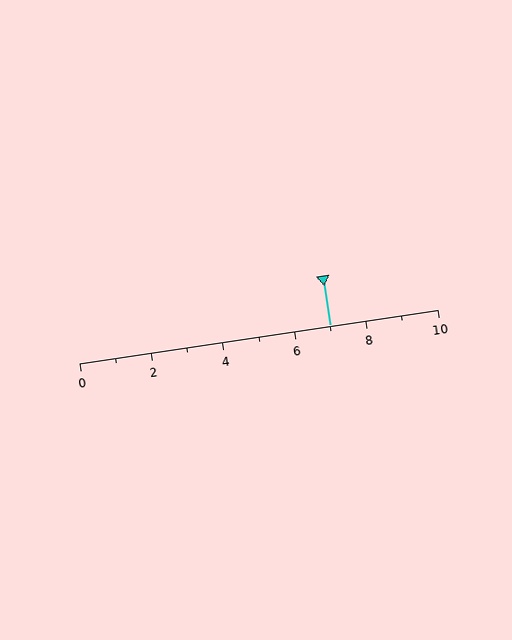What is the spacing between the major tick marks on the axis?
The major ticks are spaced 2 apart.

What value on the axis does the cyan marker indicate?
The marker indicates approximately 7.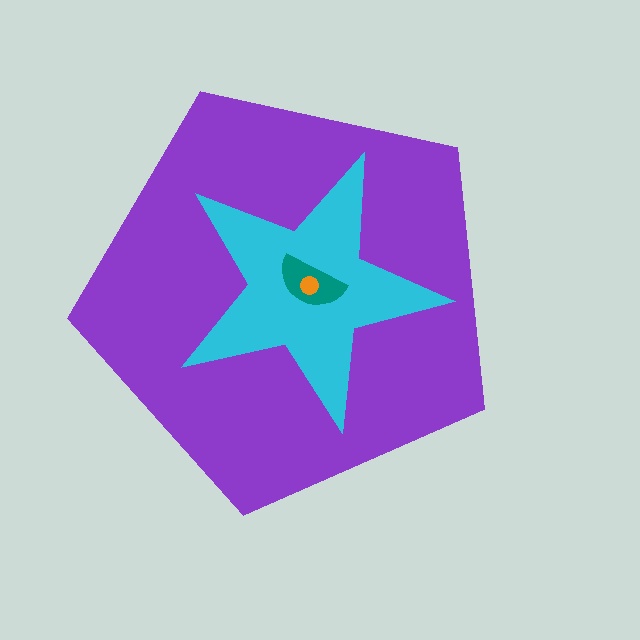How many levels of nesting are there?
4.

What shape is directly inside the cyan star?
The teal semicircle.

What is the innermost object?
The orange circle.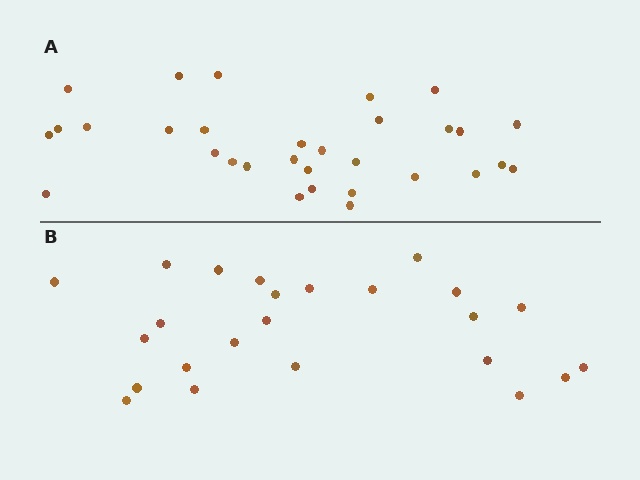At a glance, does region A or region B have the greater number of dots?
Region A (the top region) has more dots.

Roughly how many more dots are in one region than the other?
Region A has roughly 8 or so more dots than region B.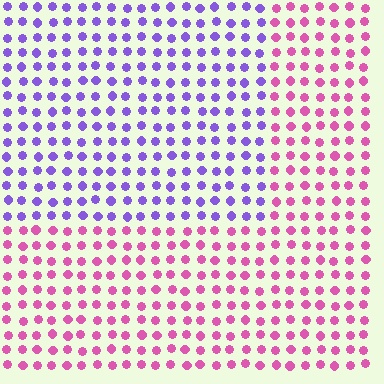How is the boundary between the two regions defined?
The boundary is defined purely by a slight shift in hue (about 59 degrees). Spacing, size, and orientation are identical on both sides.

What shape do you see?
I see a rectangle.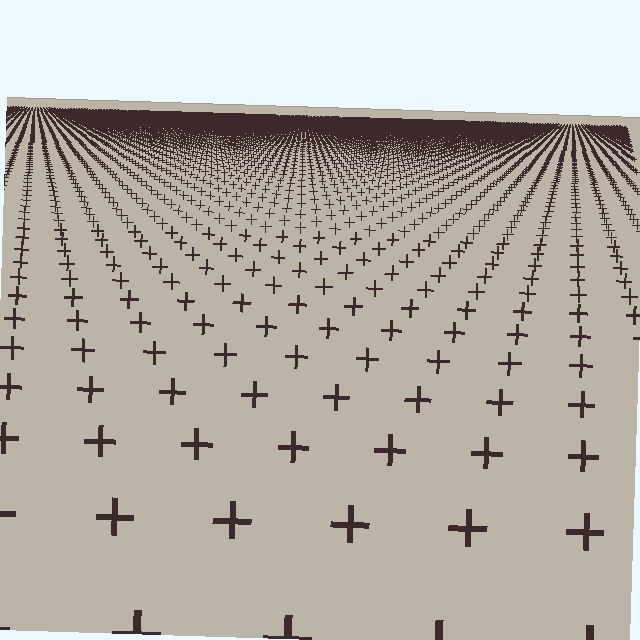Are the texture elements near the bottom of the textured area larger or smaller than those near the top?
Larger. Near the bottom, elements are closer to the viewer and appear at a bigger on-screen size.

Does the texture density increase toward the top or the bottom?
Density increases toward the top.